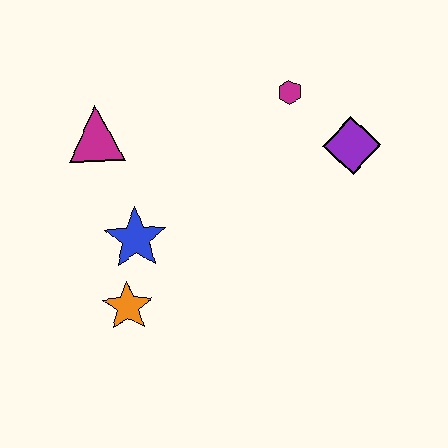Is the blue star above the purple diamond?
No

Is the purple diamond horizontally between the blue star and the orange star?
No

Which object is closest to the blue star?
The orange star is closest to the blue star.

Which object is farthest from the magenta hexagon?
The orange star is farthest from the magenta hexagon.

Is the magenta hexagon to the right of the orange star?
Yes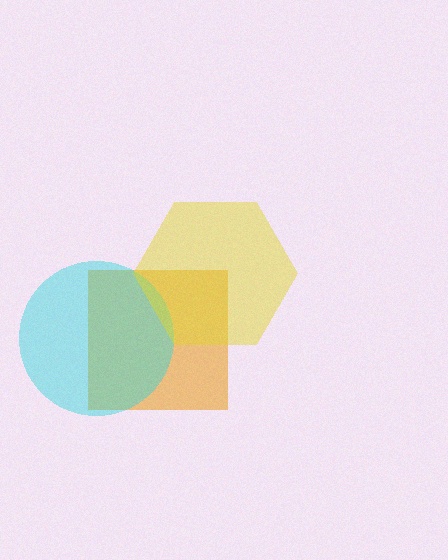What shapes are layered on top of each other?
The layered shapes are: an orange square, a cyan circle, a yellow hexagon.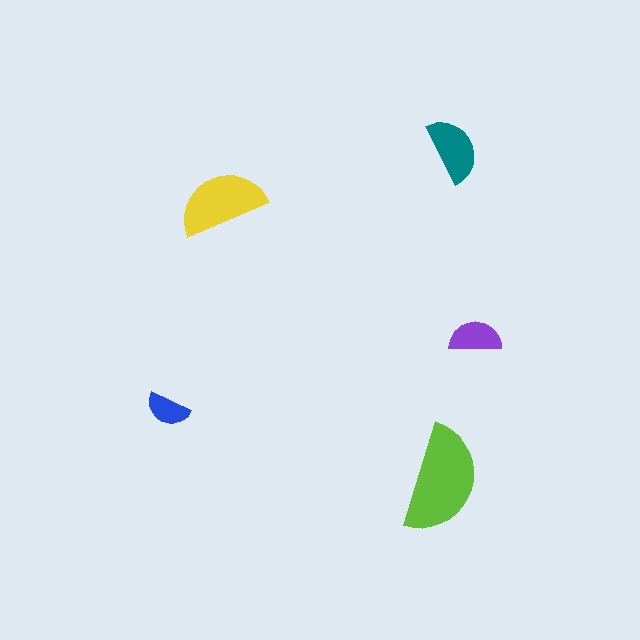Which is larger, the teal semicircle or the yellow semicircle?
The yellow one.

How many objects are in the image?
There are 5 objects in the image.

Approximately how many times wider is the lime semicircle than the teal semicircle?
About 1.5 times wider.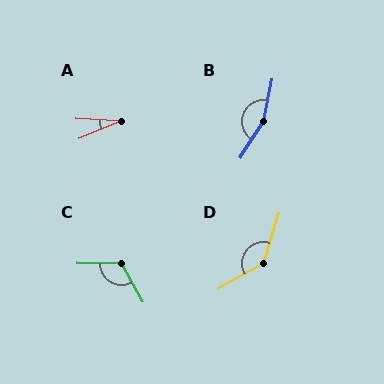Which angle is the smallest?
A, at approximately 25 degrees.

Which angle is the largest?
B, at approximately 159 degrees.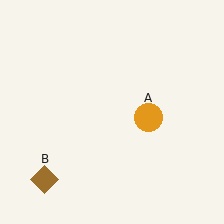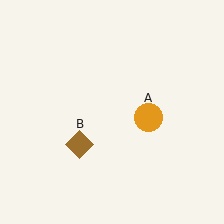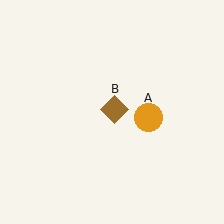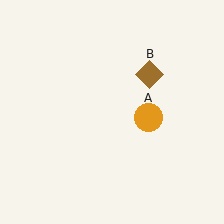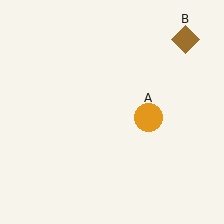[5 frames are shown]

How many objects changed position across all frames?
1 object changed position: brown diamond (object B).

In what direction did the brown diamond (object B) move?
The brown diamond (object B) moved up and to the right.